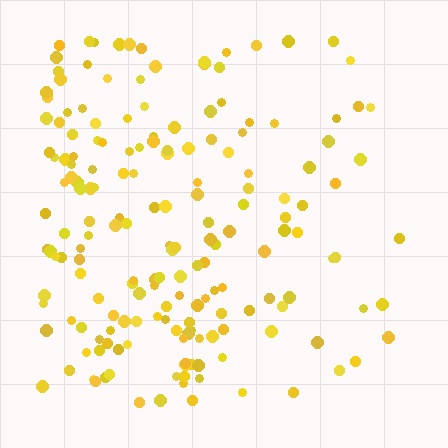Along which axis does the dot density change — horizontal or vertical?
Horizontal.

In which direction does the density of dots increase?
From right to left, with the left side densest.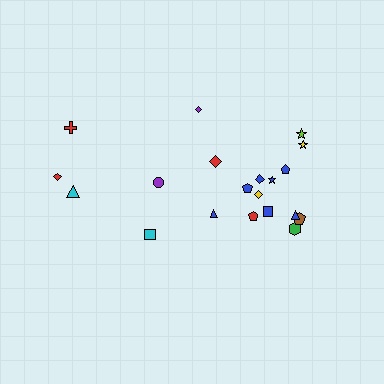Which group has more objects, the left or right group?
The right group.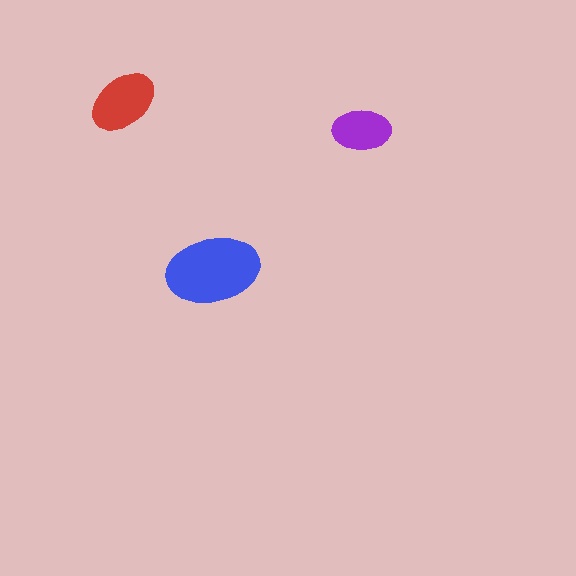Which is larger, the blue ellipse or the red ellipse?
The blue one.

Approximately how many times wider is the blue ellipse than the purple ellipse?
About 1.5 times wider.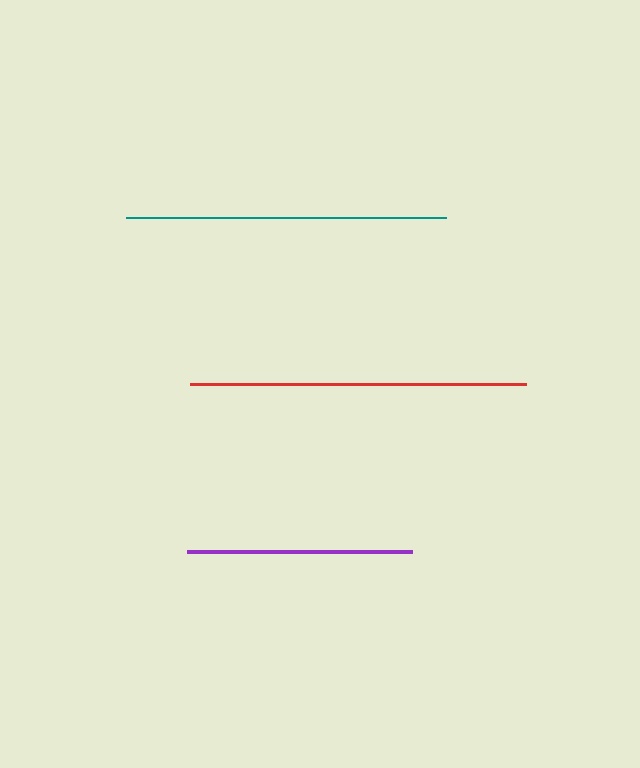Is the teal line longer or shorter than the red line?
The red line is longer than the teal line.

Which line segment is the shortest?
The purple line is the shortest at approximately 225 pixels.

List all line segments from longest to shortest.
From longest to shortest: red, teal, purple.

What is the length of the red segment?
The red segment is approximately 336 pixels long.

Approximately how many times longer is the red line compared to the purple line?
The red line is approximately 1.5 times the length of the purple line.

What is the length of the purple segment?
The purple segment is approximately 225 pixels long.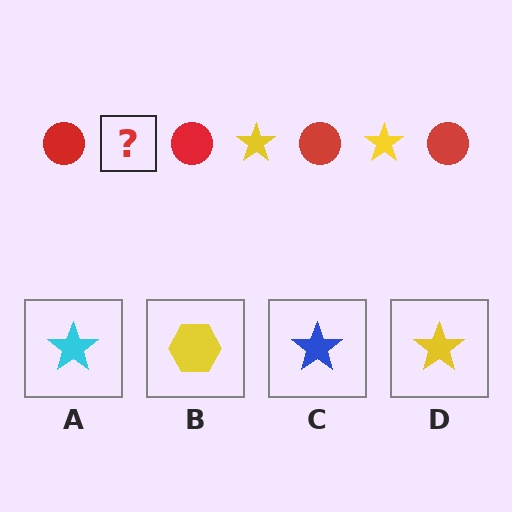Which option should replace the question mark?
Option D.